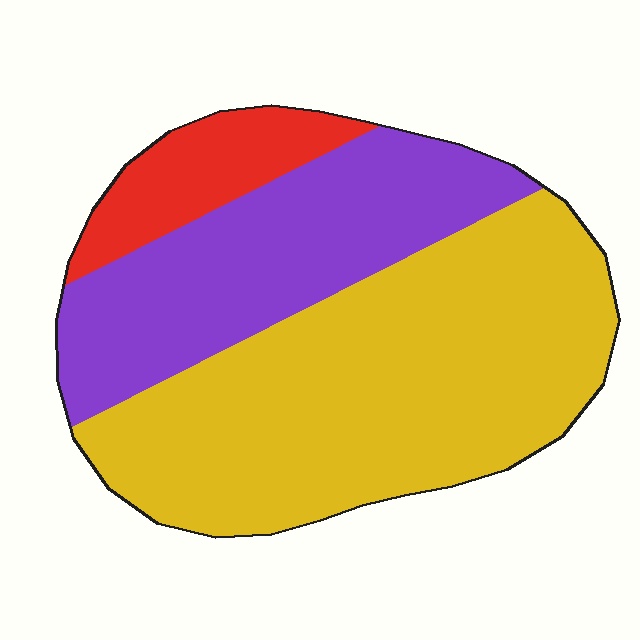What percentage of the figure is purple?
Purple covers roughly 30% of the figure.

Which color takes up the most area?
Yellow, at roughly 55%.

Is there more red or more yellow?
Yellow.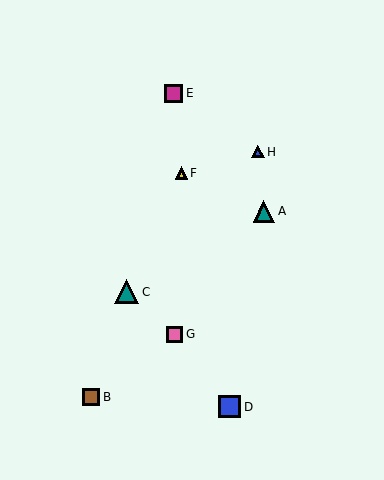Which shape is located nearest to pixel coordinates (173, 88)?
The magenta square (labeled E) at (174, 93) is nearest to that location.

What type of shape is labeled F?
Shape F is a yellow triangle.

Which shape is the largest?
The teal triangle (labeled C) is the largest.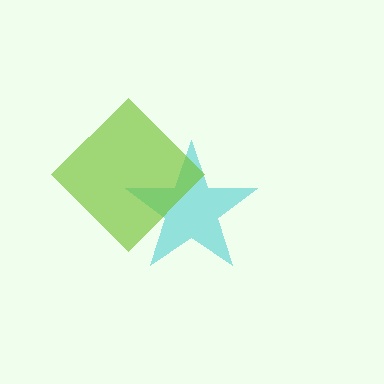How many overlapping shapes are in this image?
There are 2 overlapping shapes in the image.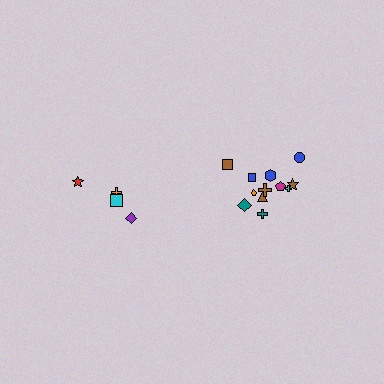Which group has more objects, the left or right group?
The right group.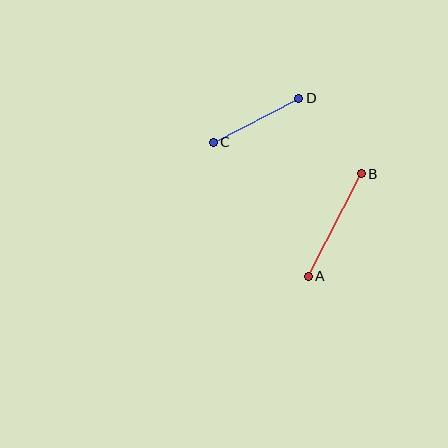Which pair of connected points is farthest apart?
Points A and B are farthest apart.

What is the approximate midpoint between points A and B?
The midpoint is at approximately (335, 225) pixels.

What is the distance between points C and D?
The distance is approximately 96 pixels.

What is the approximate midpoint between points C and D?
The midpoint is at approximately (256, 120) pixels.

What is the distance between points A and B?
The distance is approximately 115 pixels.